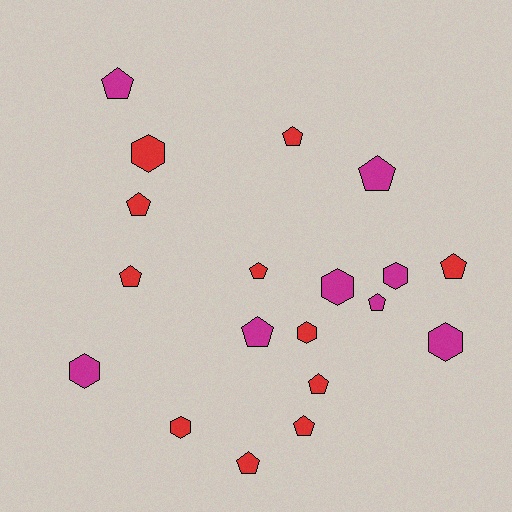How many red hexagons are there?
There are 3 red hexagons.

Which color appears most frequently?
Red, with 11 objects.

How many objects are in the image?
There are 19 objects.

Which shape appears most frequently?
Pentagon, with 12 objects.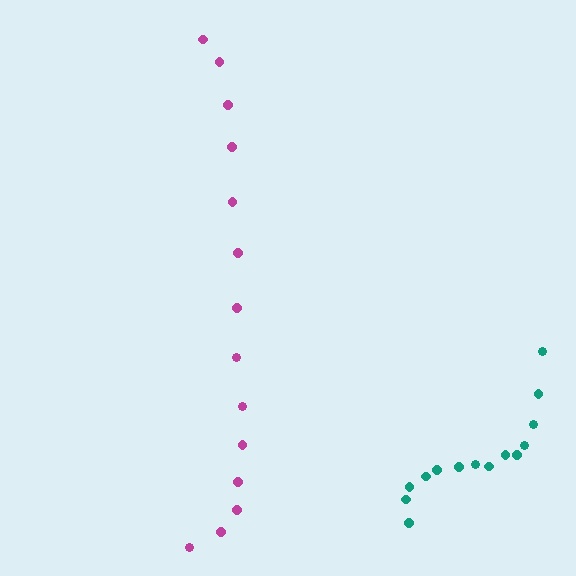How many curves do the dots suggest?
There are 2 distinct paths.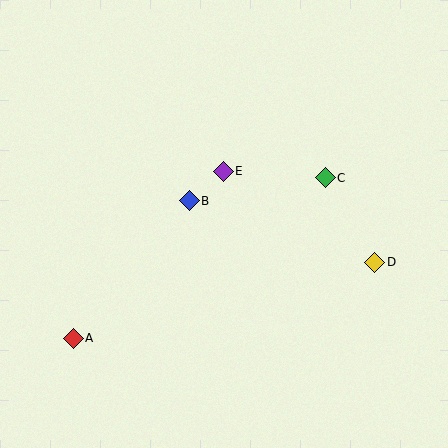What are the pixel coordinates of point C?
Point C is at (325, 178).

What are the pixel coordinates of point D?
Point D is at (375, 262).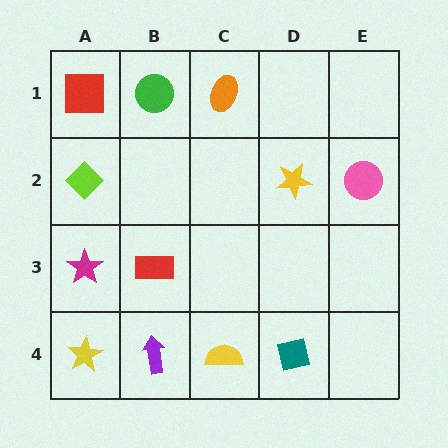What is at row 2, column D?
A yellow star.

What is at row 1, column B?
A green circle.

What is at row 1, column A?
A red square.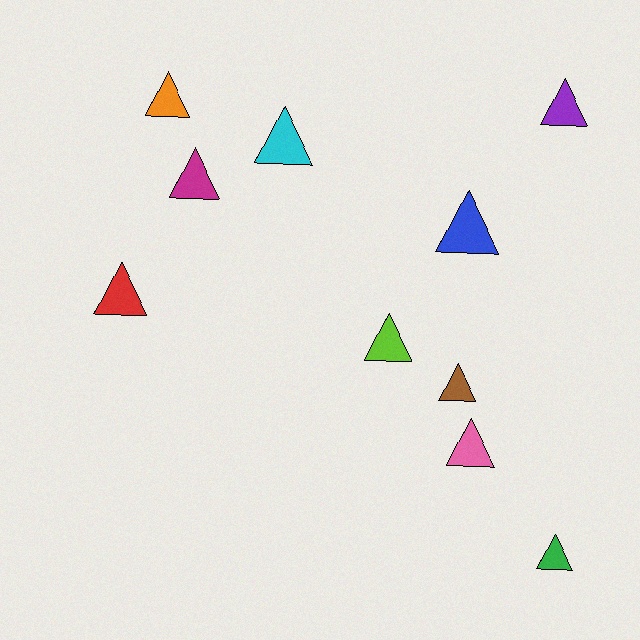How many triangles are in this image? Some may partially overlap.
There are 10 triangles.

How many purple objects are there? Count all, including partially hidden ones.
There is 1 purple object.